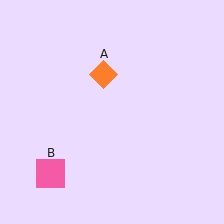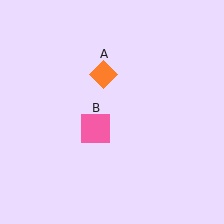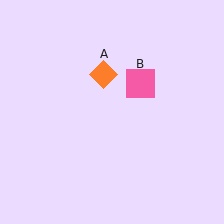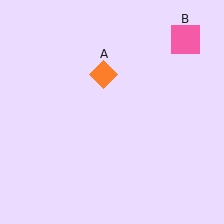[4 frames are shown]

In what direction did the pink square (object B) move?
The pink square (object B) moved up and to the right.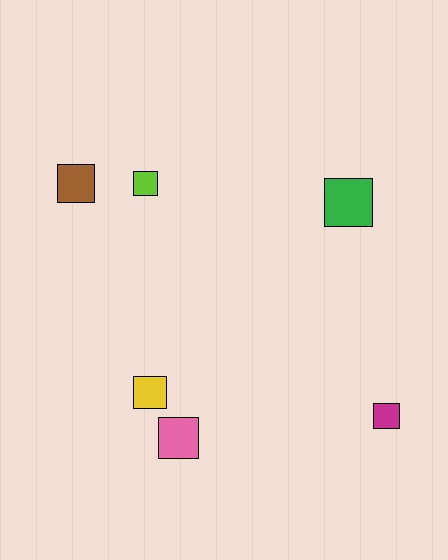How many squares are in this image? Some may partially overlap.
There are 6 squares.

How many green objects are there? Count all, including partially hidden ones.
There is 1 green object.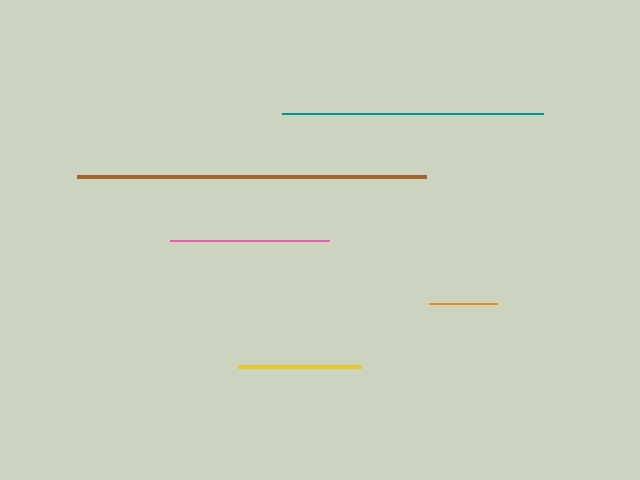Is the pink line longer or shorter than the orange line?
The pink line is longer than the orange line.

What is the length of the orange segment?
The orange segment is approximately 68 pixels long.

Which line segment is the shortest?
The orange line is the shortest at approximately 68 pixels.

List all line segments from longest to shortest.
From longest to shortest: brown, teal, pink, yellow, orange.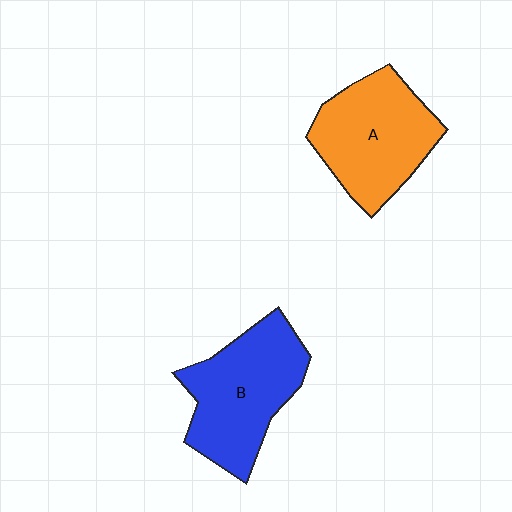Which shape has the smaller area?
Shape A (orange).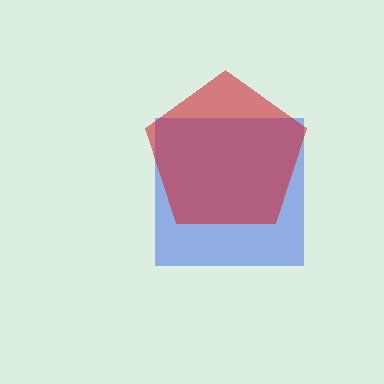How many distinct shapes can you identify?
There are 2 distinct shapes: a blue square, a red pentagon.